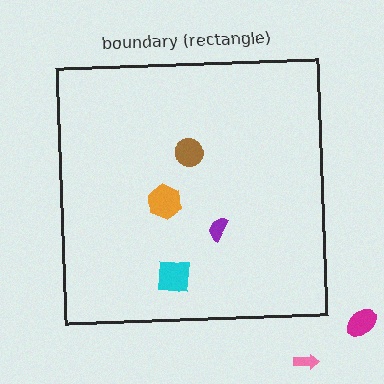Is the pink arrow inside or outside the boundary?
Outside.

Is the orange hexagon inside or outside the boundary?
Inside.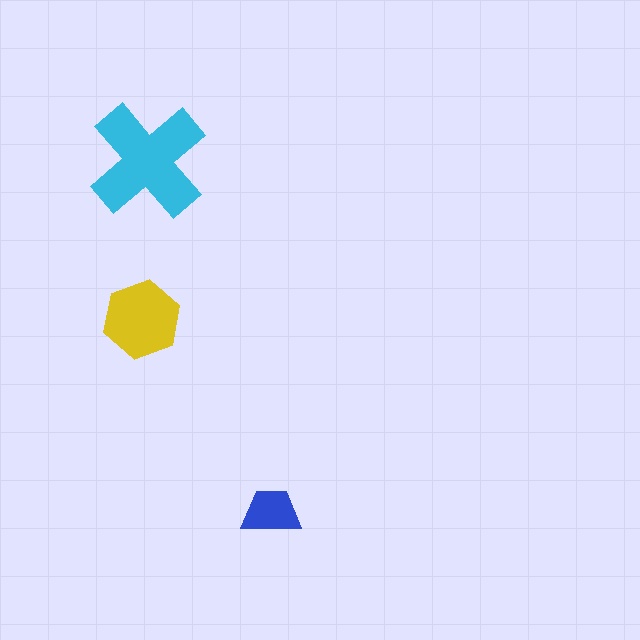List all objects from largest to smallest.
The cyan cross, the yellow hexagon, the blue trapezoid.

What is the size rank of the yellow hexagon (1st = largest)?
2nd.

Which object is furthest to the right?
The blue trapezoid is rightmost.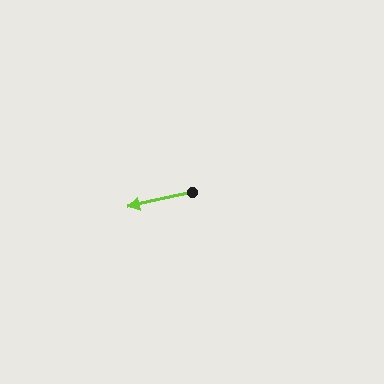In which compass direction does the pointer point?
West.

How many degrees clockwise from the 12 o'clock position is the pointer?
Approximately 257 degrees.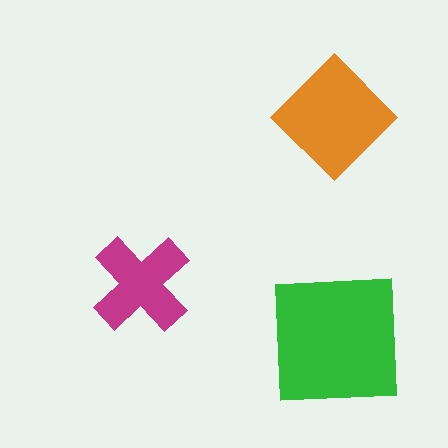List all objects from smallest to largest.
The magenta cross, the orange diamond, the green square.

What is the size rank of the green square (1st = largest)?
1st.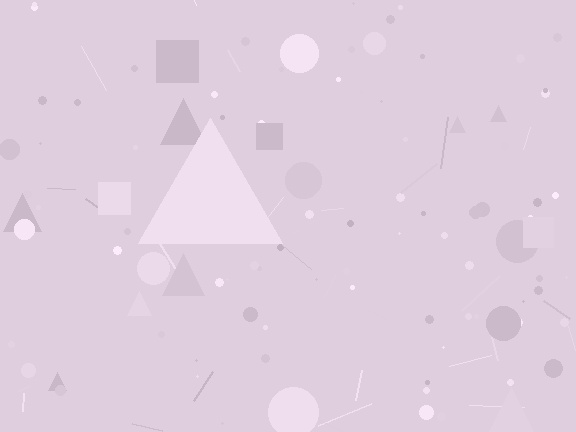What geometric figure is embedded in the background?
A triangle is embedded in the background.